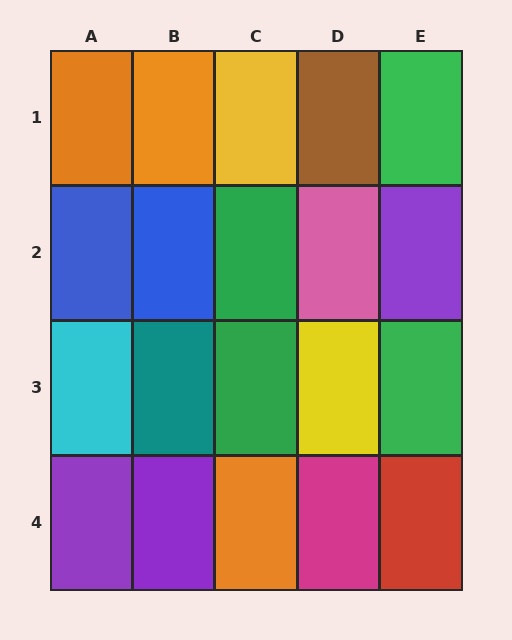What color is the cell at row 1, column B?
Orange.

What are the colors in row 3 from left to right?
Cyan, teal, green, yellow, green.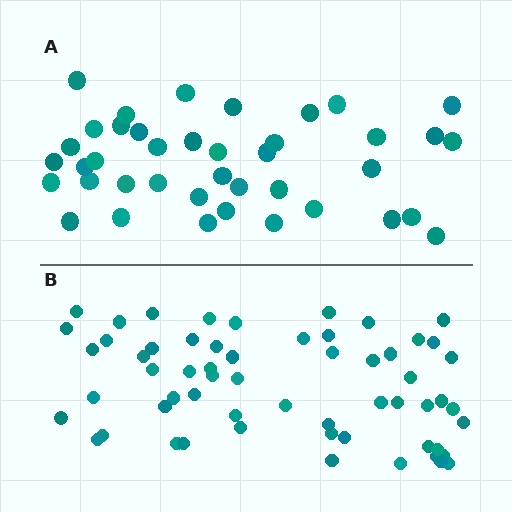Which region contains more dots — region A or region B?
Region B (the bottom region) has more dots.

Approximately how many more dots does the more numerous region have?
Region B has approximately 20 more dots than region A.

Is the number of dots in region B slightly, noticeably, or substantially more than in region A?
Region B has substantially more. The ratio is roughly 1.5 to 1.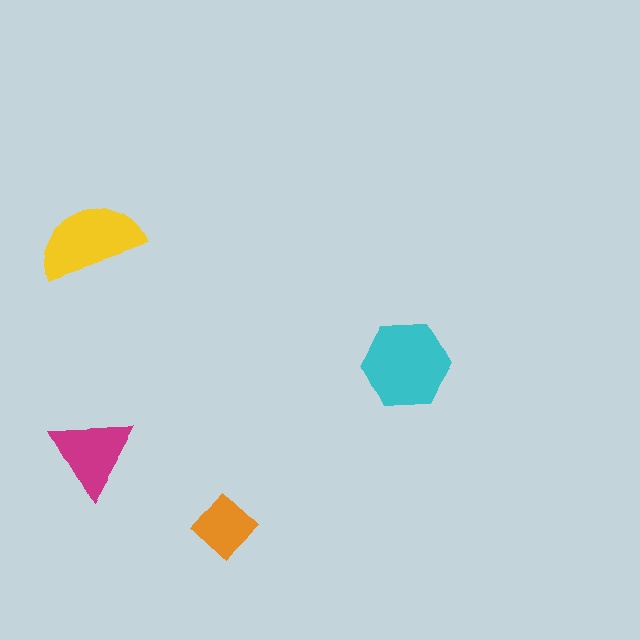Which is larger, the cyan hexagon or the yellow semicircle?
The cyan hexagon.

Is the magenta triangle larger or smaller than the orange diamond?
Larger.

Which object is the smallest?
The orange diamond.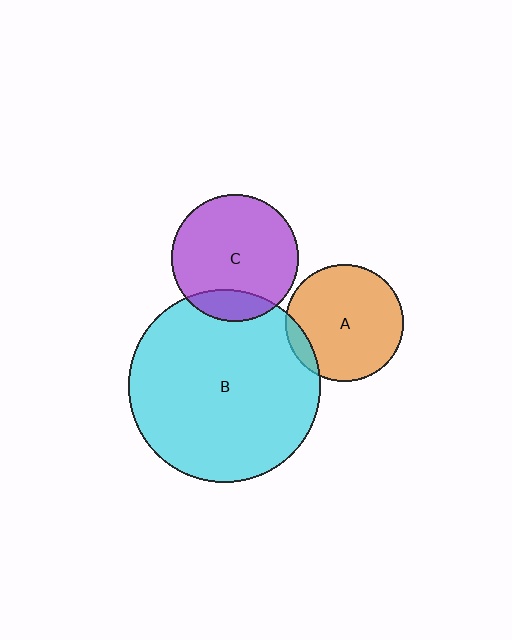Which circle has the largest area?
Circle B (cyan).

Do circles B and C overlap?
Yes.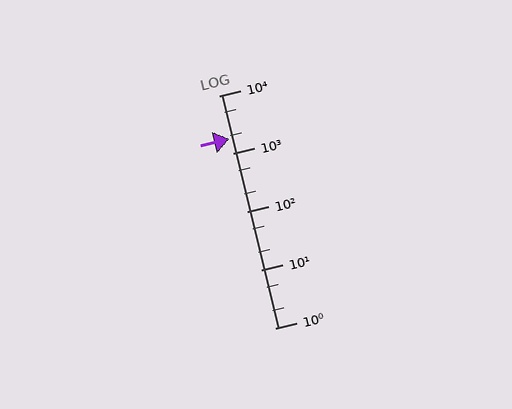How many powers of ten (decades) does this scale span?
The scale spans 4 decades, from 1 to 10000.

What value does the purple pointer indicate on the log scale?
The pointer indicates approximately 1800.